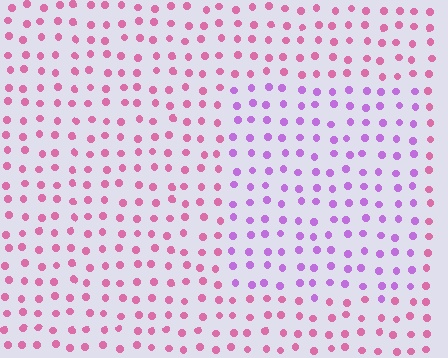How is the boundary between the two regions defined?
The boundary is defined purely by a slight shift in hue (about 43 degrees). Spacing, size, and orientation are identical on both sides.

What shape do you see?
I see a rectangle.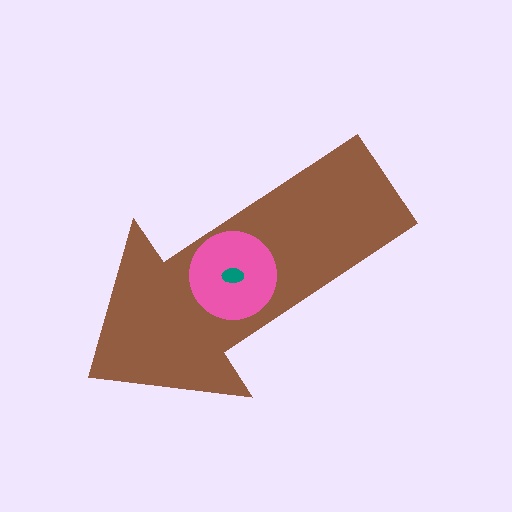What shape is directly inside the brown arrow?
The pink circle.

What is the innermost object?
The teal ellipse.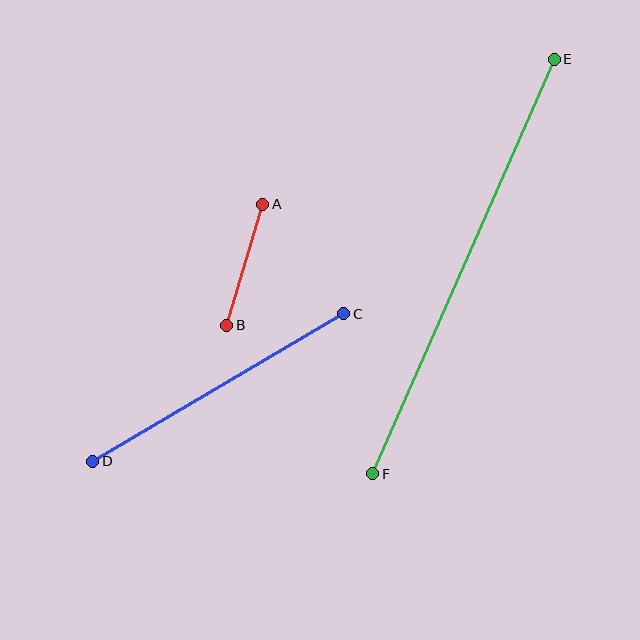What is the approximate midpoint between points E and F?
The midpoint is at approximately (464, 266) pixels.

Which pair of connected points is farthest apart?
Points E and F are farthest apart.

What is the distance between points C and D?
The distance is approximately 291 pixels.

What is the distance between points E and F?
The distance is approximately 452 pixels.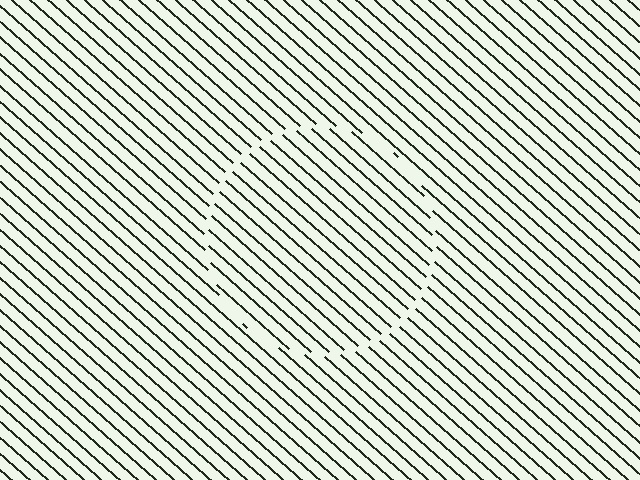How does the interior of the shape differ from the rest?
The interior of the shape contains the same grating, shifted by half a period — the contour is defined by the phase discontinuity where line-ends from the inner and outer gratings abut.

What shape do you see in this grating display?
An illusory circle. The interior of the shape contains the same grating, shifted by half a period — the contour is defined by the phase discontinuity where line-ends from the inner and outer gratings abut.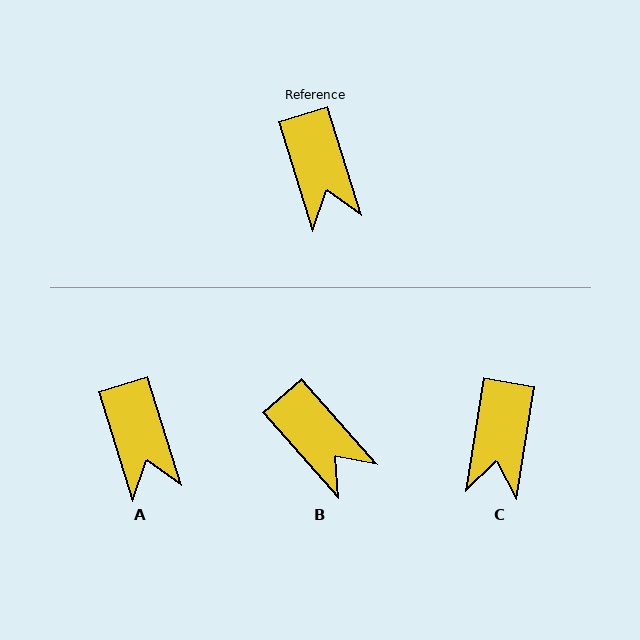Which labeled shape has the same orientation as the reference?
A.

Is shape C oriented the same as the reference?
No, it is off by about 27 degrees.